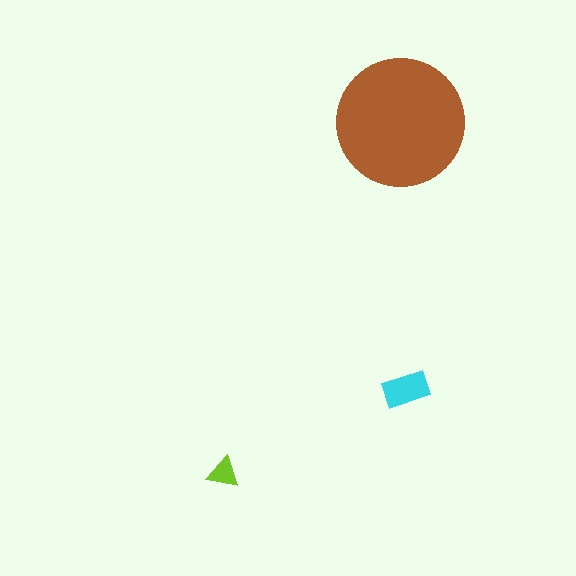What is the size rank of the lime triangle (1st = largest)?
3rd.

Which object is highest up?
The brown circle is topmost.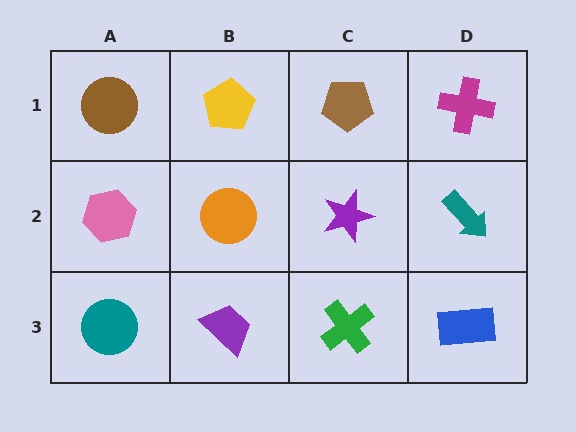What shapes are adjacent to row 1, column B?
An orange circle (row 2, column B), a brown circle (row 1, column A), a brown pentagon (row 1, column C).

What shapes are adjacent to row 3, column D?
A teal arrow (row 2, column D), a green cross (row 3, column C).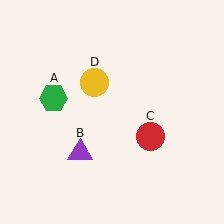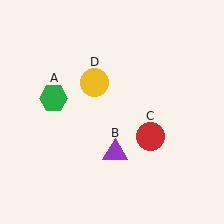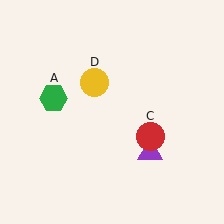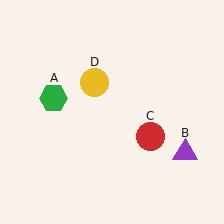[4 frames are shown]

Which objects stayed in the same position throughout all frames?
Green hexagon (object A) and red circle (object C) and yellow circle (object D) remained stationary.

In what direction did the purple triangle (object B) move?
The purple triangle (object B) moved right.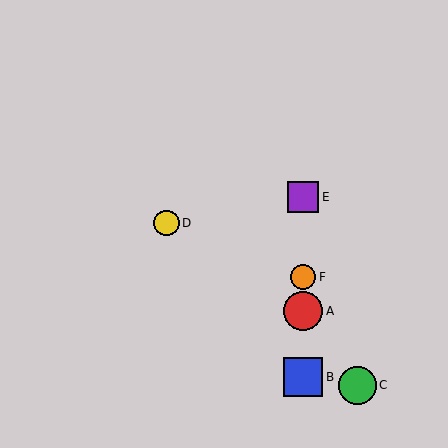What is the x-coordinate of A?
Object A is at x≈303.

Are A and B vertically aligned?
Yes, both are at x≈303.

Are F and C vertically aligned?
No, F is at x≈303 and C is at x≈357.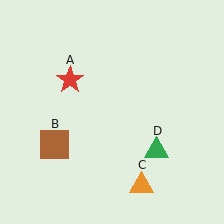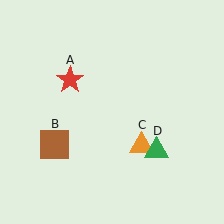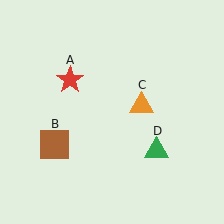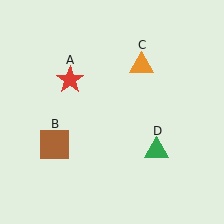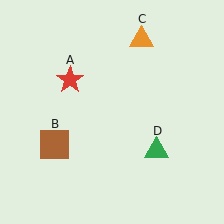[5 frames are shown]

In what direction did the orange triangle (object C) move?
The orange triangle (object C) moved up.